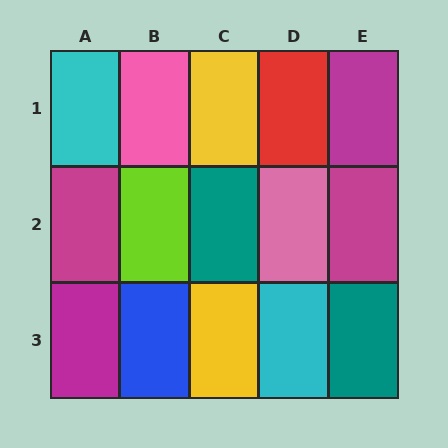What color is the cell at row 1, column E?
Magenta.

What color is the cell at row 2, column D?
Pink.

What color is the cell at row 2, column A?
Magenta.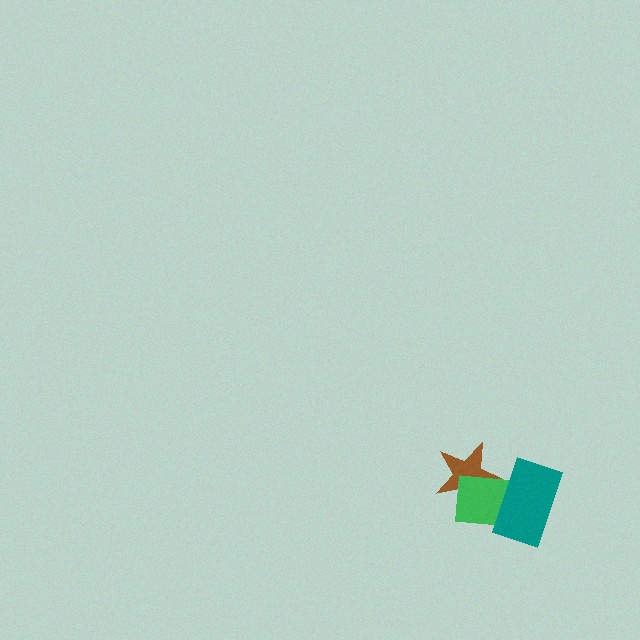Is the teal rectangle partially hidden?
No, no other shape covers it.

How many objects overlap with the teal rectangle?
2 objects overlap with the teal rectangle.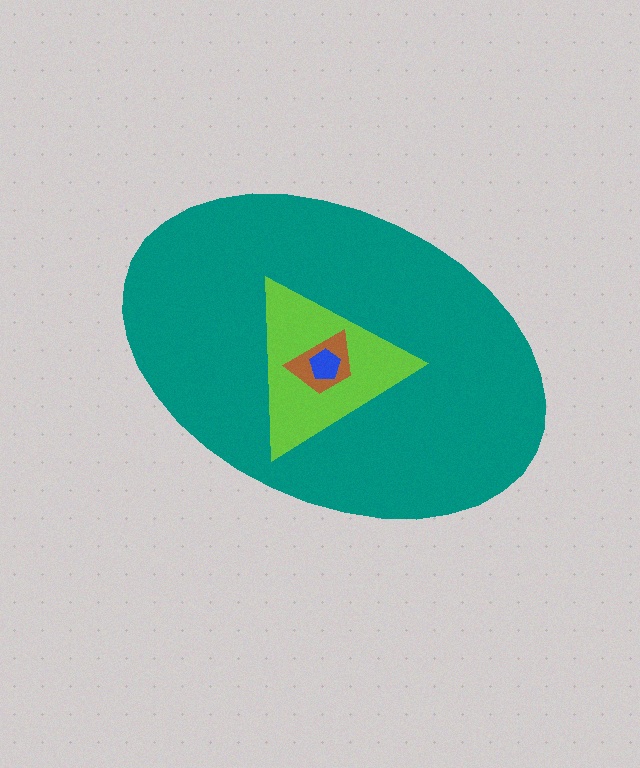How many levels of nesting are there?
4.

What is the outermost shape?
The teal ellipse.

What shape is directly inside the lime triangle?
The brown trapezoid.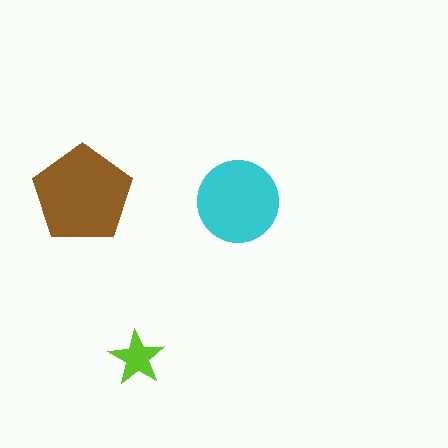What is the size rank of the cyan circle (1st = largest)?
2nd.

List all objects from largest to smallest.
The brown pentagon, the cyan circle, the lime star.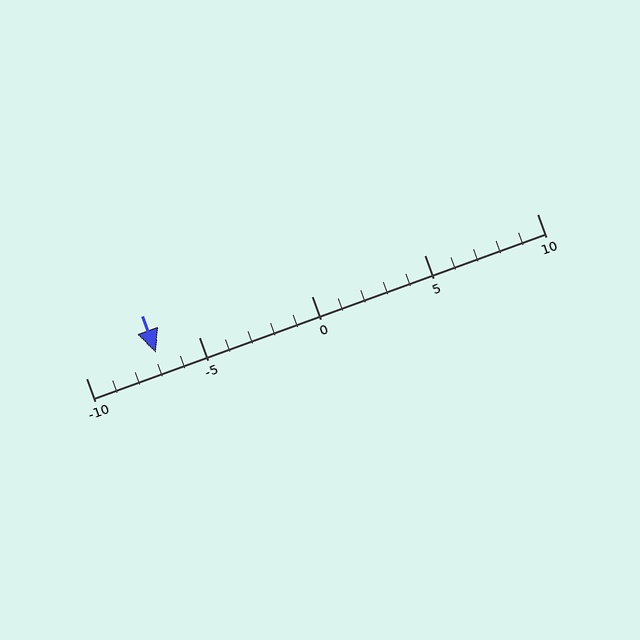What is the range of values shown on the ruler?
The ruler shows values from -10 to 10.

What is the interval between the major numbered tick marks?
The major tick marks are spaced 5 units apart.